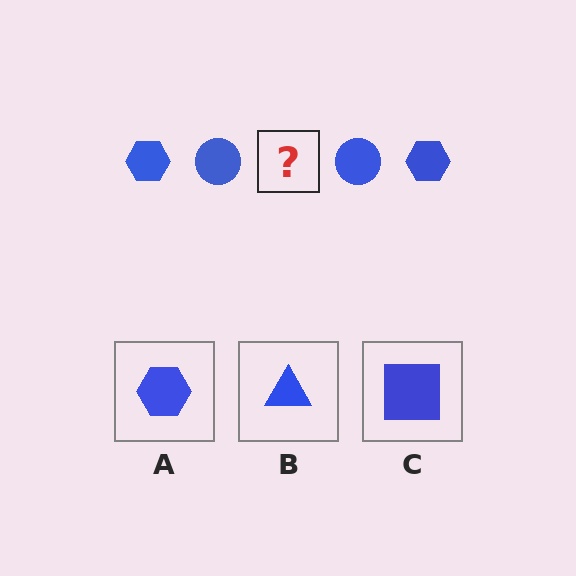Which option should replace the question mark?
Option A.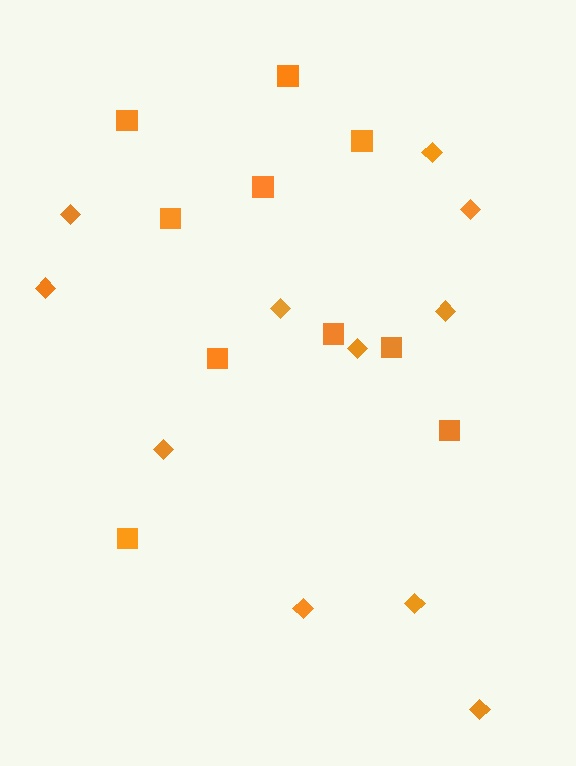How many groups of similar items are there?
There are 2 groups: one group of squares (10) and one group of diamonds (11).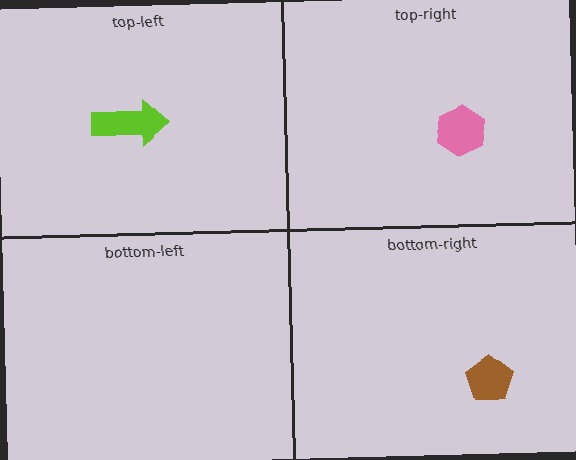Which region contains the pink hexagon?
The top-right region.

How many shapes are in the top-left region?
1.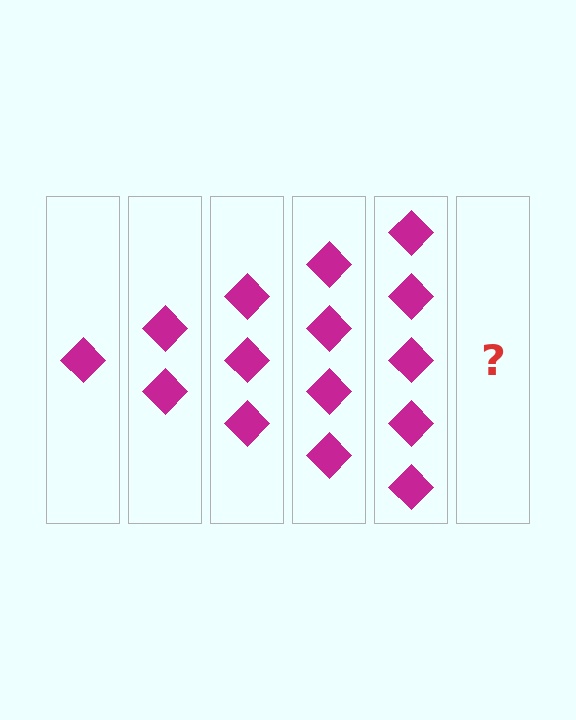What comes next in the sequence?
The next element should be 6 diamonds.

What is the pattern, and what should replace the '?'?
The pattern is that each step adds one more diamond. The '?' should be 6 diamonds.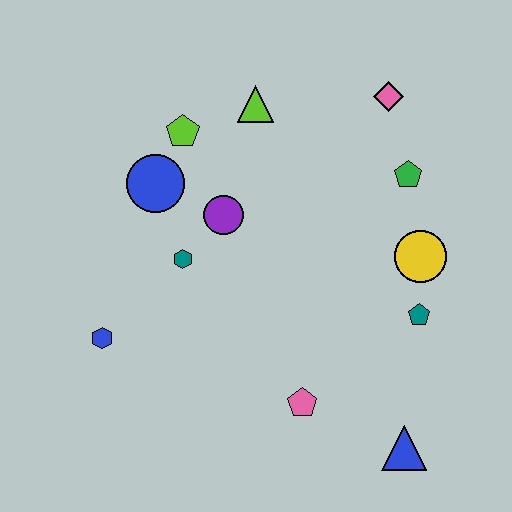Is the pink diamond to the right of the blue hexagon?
Yes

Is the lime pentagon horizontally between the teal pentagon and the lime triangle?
No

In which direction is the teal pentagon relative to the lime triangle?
The teal pentagon is below the lime triangle.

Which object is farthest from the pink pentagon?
The pink diamond is farthest from the pink pentagon.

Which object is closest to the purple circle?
The teal hexagon is closest to the purple circle.